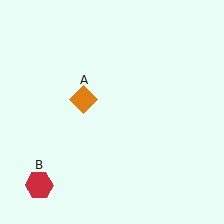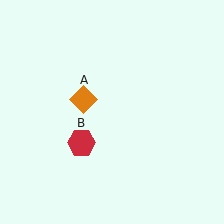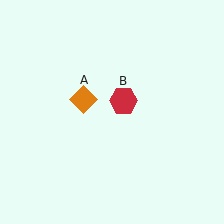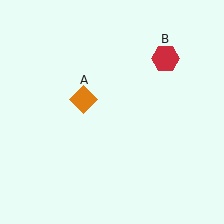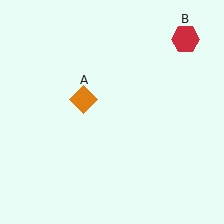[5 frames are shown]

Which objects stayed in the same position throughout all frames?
Orange diamond (object A) remained stationary.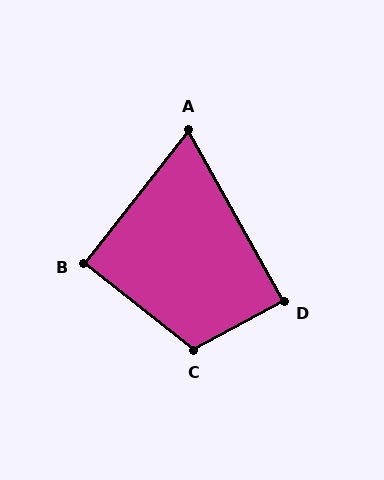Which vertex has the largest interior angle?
C, at approximately 113 degrees.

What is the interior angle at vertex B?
Approximately 90 degrees (approximately right).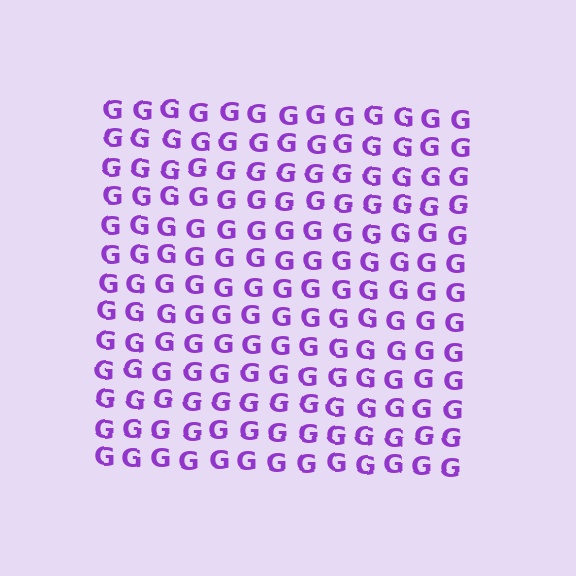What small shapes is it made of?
It is made of small letter G's.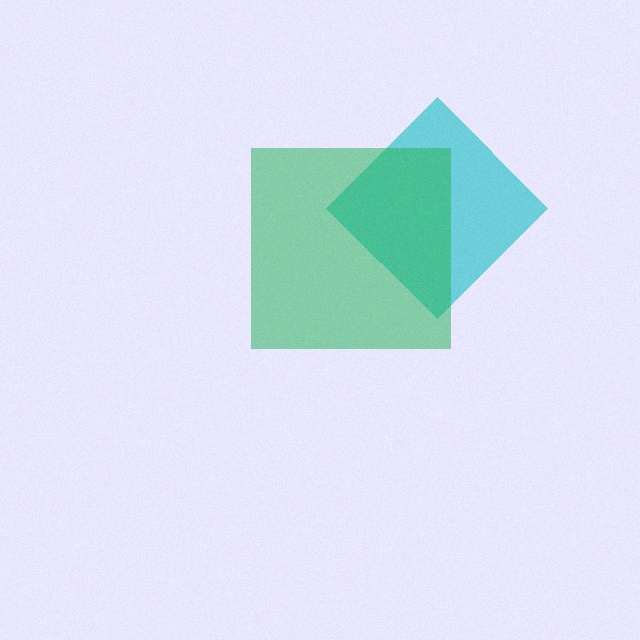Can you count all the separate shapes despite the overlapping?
Yes, there are 2 separate shapes.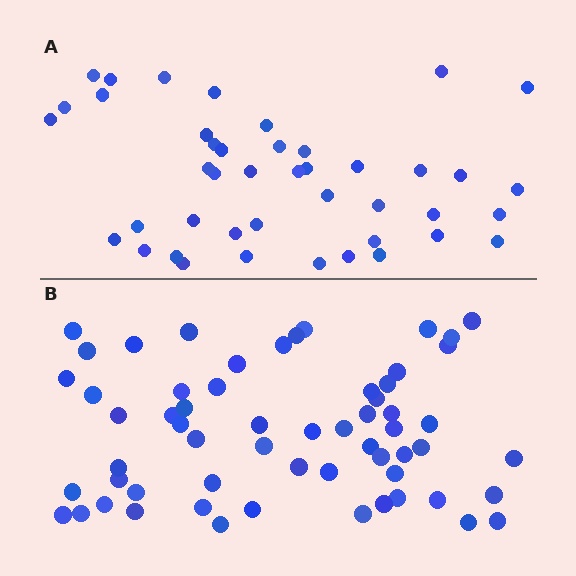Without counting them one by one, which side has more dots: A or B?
Region B (the bottom region) has more dots.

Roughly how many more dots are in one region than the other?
Region B has approximately 15 more dots than region A.